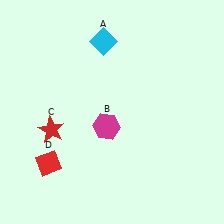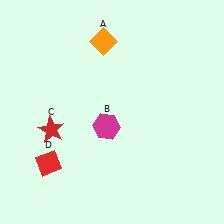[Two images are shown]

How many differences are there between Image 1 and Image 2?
There is 1 difference between the two images.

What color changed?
The diamond (A) changed from cyan in Image 1 to orange in Image 2.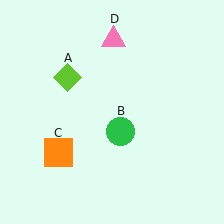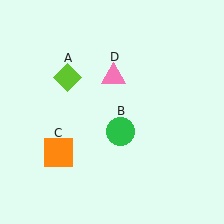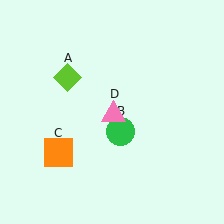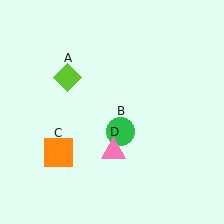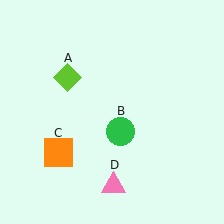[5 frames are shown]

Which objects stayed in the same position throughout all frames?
Lime diamond (object A) and green circle (object B) and orange square (object C) remained stationary.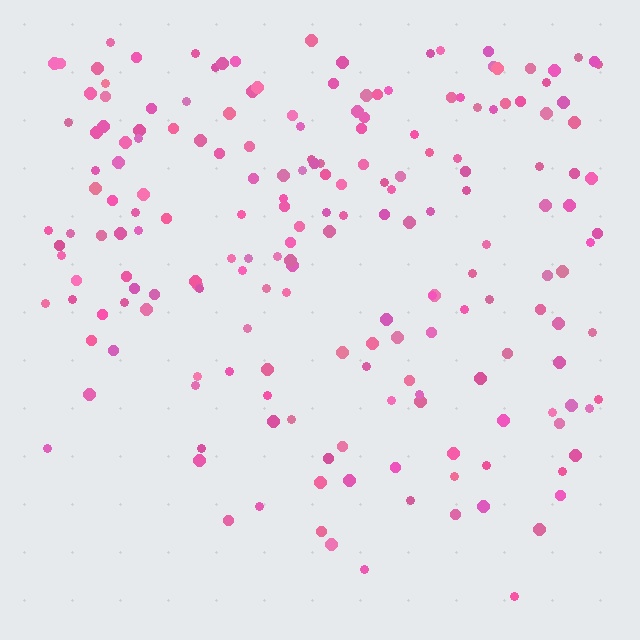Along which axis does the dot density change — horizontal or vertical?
Vertical.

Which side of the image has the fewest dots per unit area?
The bottom.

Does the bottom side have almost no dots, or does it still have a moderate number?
Still a moderate number, just noticeably fewer than the top.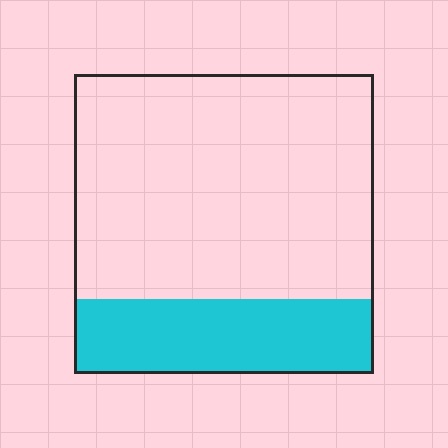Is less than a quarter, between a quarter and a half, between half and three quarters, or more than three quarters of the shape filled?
Between a quarter and a half.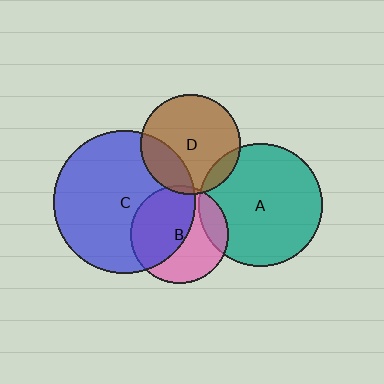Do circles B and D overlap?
Yes.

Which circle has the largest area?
Circle C (blue).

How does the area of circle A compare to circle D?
Approximately 1.5 times.